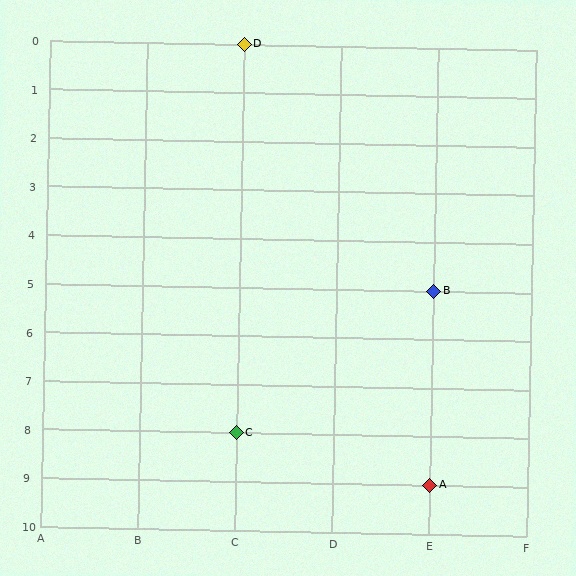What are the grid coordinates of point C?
Point C is at grid coordinates (C, 8).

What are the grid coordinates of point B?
Point B is at grid coordinates (E, 5).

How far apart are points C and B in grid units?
Points C and B are 2 columns and 3 rows apart (about 3.6 grid units diagonally).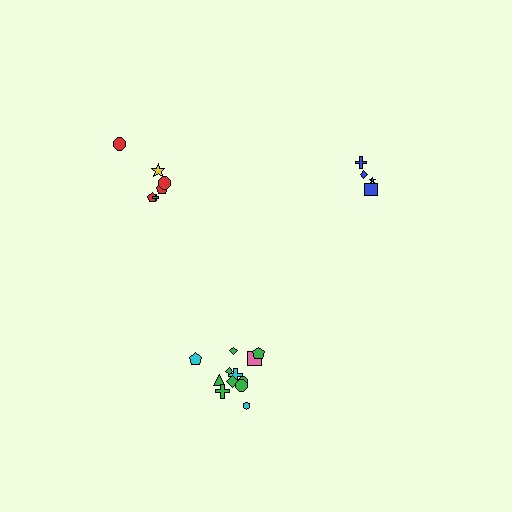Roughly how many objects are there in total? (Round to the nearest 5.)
Roughly 20 objects in total.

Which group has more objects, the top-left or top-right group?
The top-left group.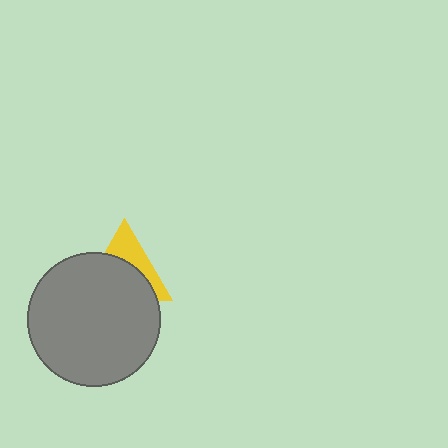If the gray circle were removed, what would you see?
You would see the complete yellow triangle.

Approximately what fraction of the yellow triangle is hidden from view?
Roughly 62% of the yellow triangle is hidden behind the gray circle.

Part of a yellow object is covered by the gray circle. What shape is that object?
It is a triangle.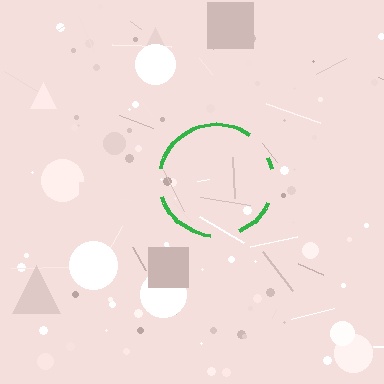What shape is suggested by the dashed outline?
The dashed outline suggests a circle.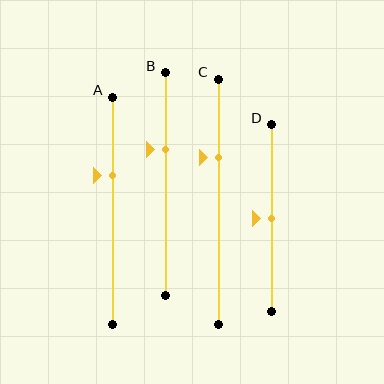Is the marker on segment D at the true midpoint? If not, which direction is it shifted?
Yes, the marker on segment D is at the true midpoint.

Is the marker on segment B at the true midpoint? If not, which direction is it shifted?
No, the marker on segment B is shifted upward by about 16% of the segment length.